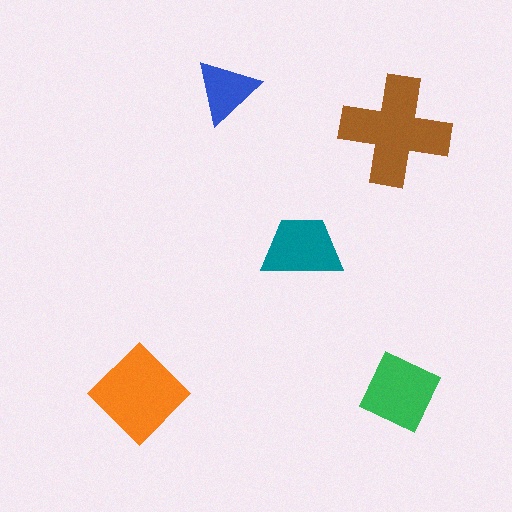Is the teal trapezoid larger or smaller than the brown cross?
Smaller.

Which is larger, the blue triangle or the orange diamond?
The orange diamond.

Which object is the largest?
The brown cross.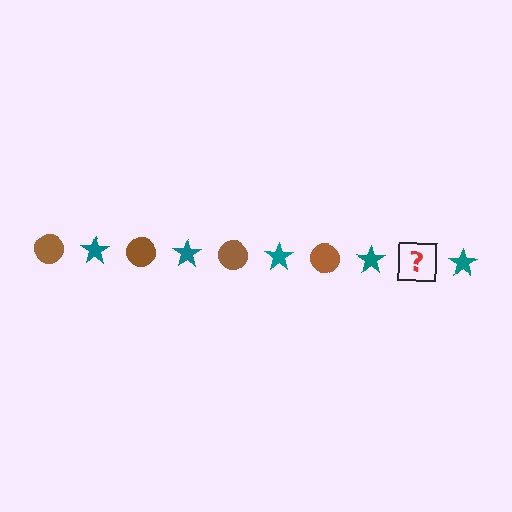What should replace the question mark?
The question mark should be replaced with a brown circle.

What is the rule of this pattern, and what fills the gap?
The rule is that the pattern alternates between brown circle and teal star. The gap should be filled with a brown circle.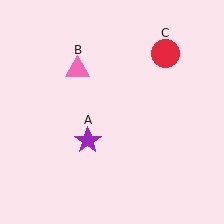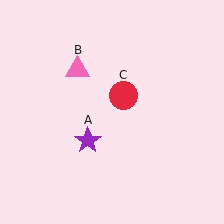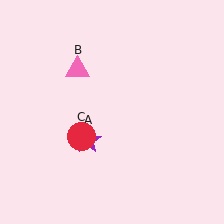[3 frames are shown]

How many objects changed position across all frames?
1 object changed position: red circle (object C).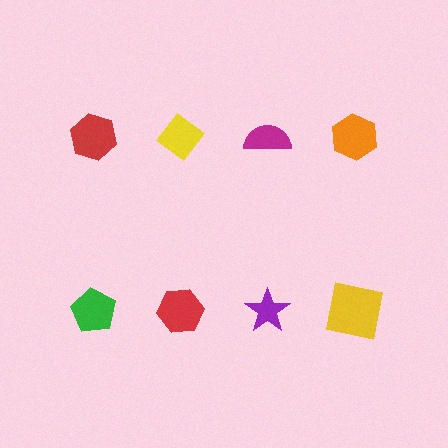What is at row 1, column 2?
A yellow diamond.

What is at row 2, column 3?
A purple star.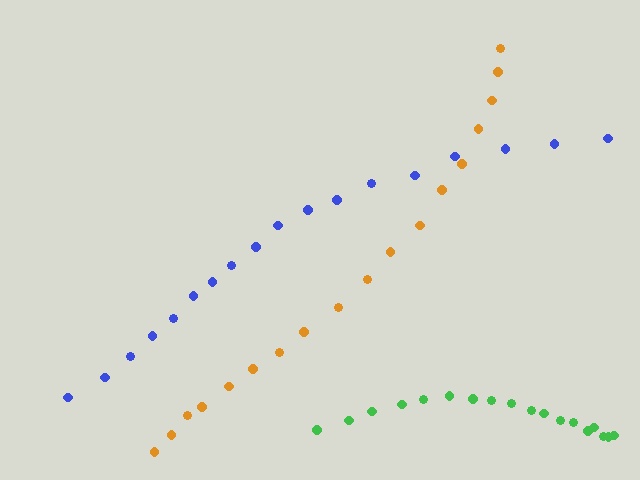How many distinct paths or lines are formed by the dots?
There are 3 distinct paths.